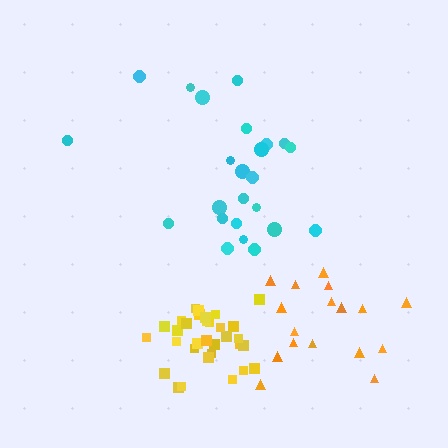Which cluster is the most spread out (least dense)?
Cyan.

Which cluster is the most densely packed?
Yellow.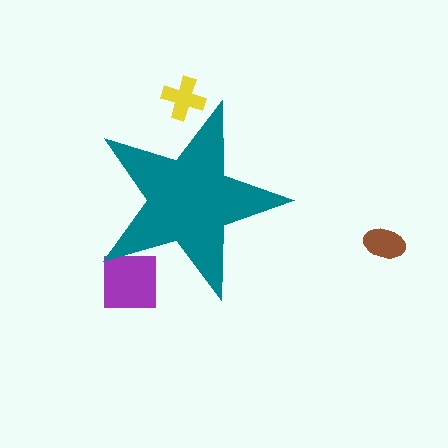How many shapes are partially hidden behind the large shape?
2 shapes are partially hidden.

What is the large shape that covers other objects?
A teal star.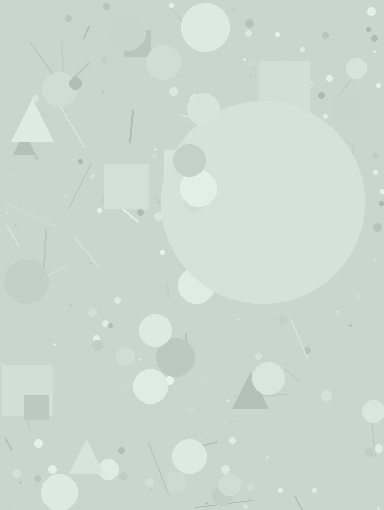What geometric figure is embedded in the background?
A circle is embedded in the background.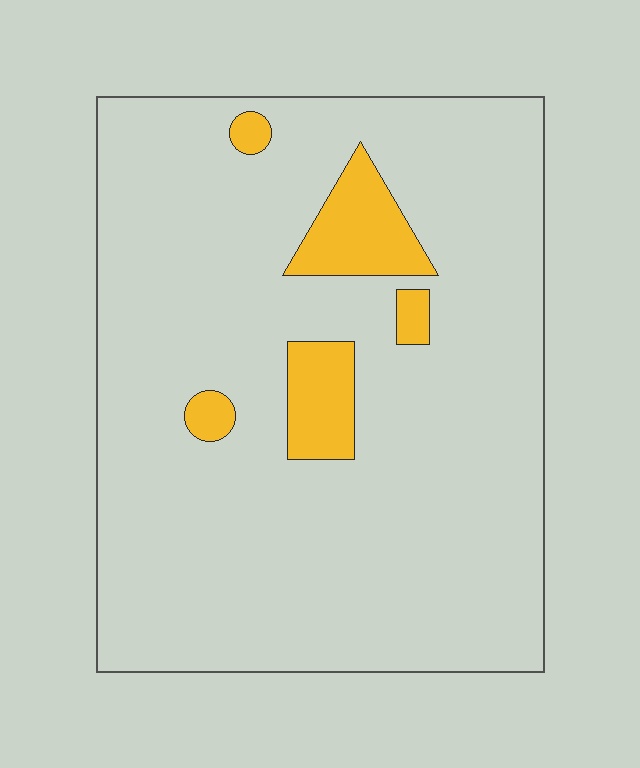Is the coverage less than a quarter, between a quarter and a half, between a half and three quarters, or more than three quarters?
Less than a quarter.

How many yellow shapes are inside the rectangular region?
5.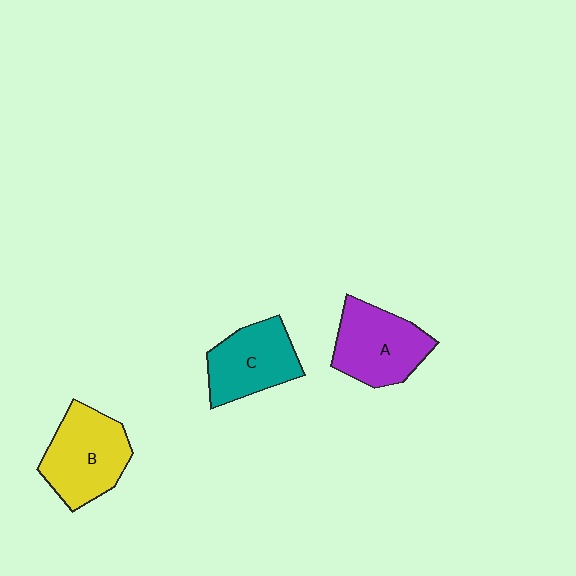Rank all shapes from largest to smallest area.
From largest to smallest: B (yellow), A (purple), C (teal).